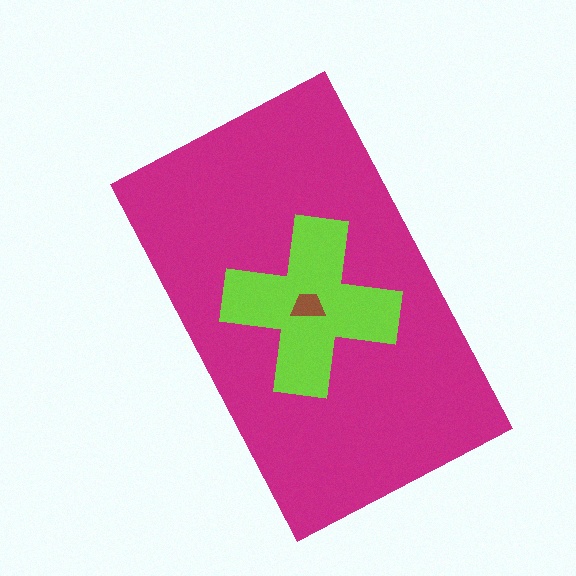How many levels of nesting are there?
3.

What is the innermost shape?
The brown trapezoid.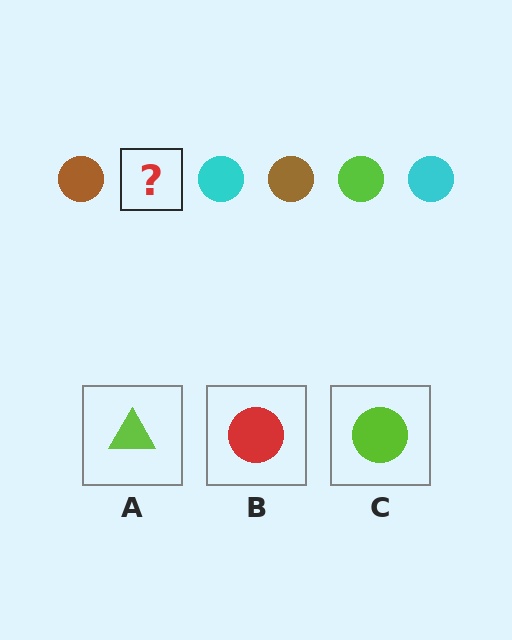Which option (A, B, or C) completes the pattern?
C.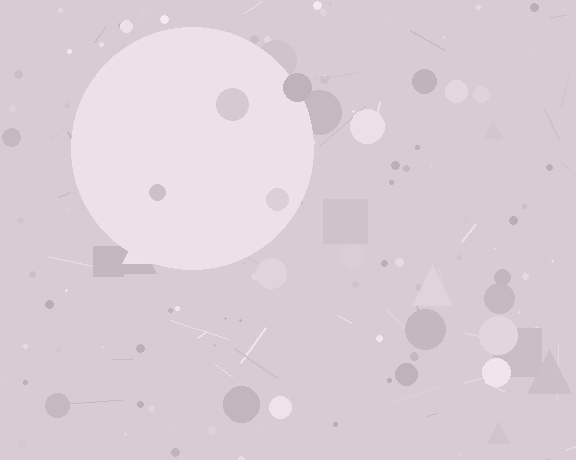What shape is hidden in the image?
A circle is hidden in the image.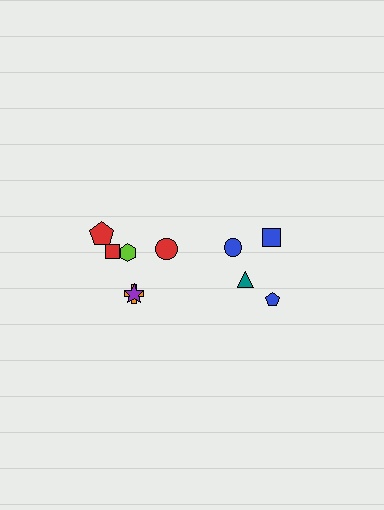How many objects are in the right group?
There are 4 objects.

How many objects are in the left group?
There are 6 objects.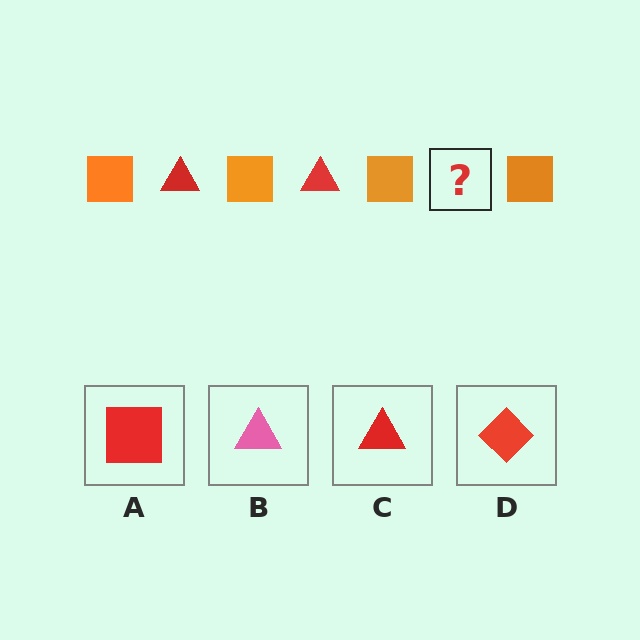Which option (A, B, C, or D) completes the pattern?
C.